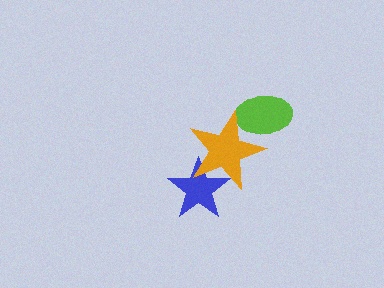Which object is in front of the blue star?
The orange star is in front of the blue star.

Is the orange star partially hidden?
No, no other shape covers it.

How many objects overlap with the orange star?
2 objects overlap with the orange star.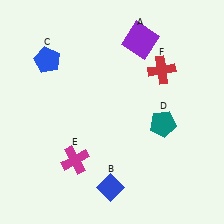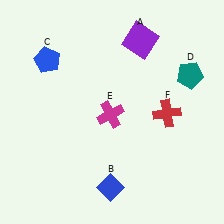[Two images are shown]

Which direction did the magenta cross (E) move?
The magenta cross (E) moved up.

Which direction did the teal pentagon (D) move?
The teal pentagon (D) moved up.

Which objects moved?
The objects that moved are: the teal pentagon (D), the magenta cross (E), the red cross (F).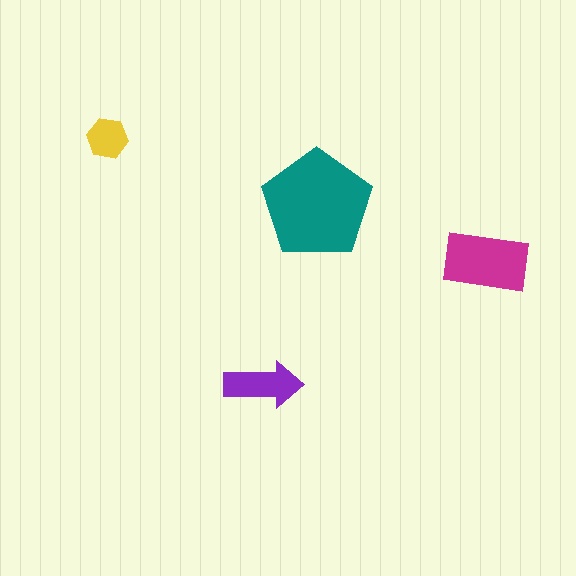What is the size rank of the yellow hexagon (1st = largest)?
4th.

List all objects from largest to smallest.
The teal pentagon, the magenta rectangle, the purple arrow, the yellow hexagon.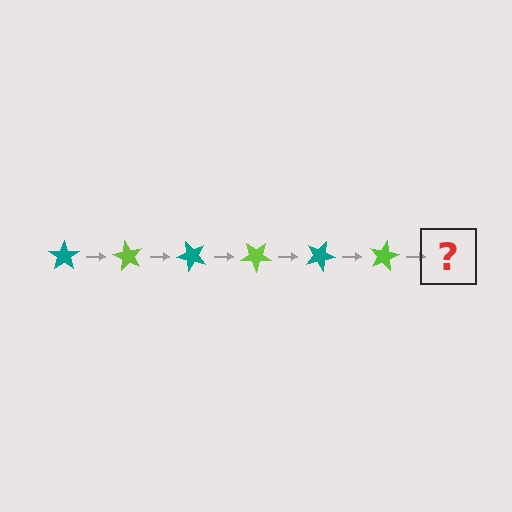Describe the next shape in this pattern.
It should be a teal star, rotated 360 degrees from the start.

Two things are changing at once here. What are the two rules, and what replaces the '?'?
The two rules are that it rotates 60 degrees each step and the color cycles through teal and lime. The '?' should be a teal star, rotated 360 degrees from the start.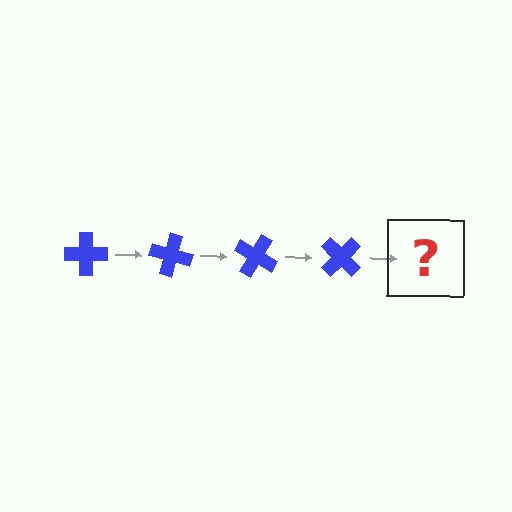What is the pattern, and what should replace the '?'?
The pattern is that the cross rotates 15 degrees each step. The '?' should be a blue cross rotated 60 degrees.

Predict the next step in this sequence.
The next step is a blue cross rotated 60 degrees.